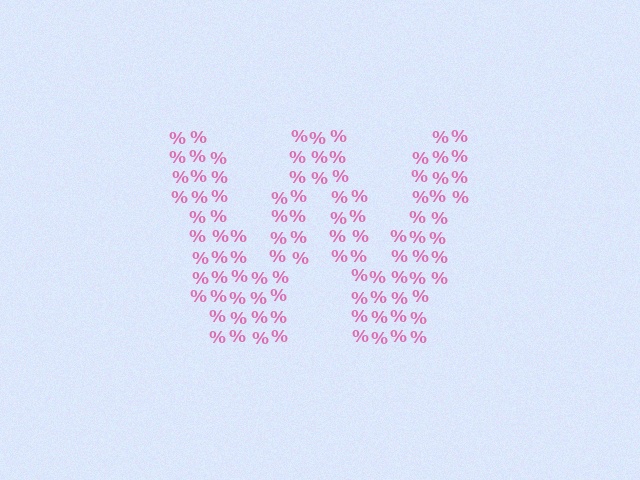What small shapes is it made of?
It is made of small percent signs.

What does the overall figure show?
The overall figure shows the letter W.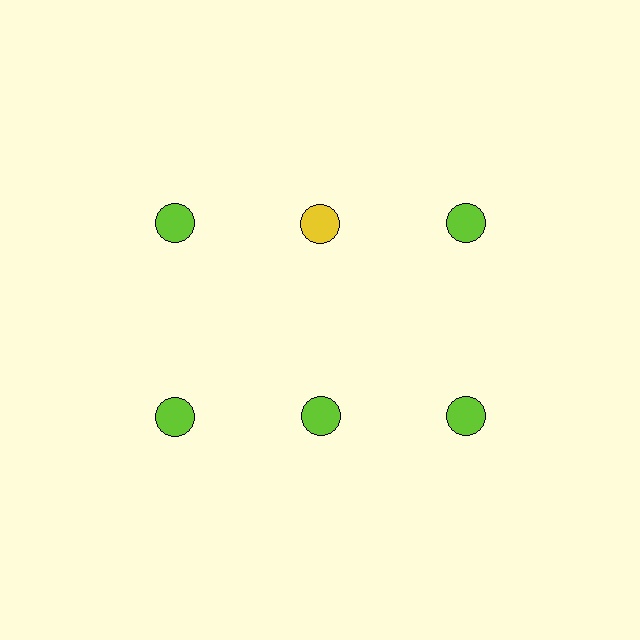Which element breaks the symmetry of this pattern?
The yellow circle in the top row, second from left column breaks the symmetry. All other shapes are lime circles.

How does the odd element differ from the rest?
It has a different color: yellow instead of lime.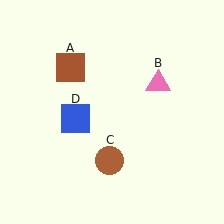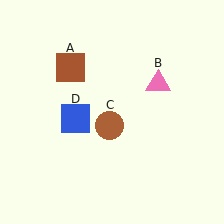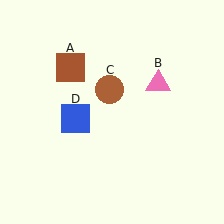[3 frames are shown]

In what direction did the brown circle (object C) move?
The brown circle (object C) moved up.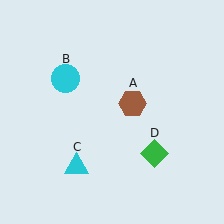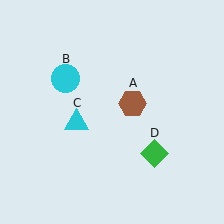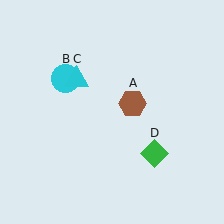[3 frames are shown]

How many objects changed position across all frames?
1 object changed position: cyan triangle (object C).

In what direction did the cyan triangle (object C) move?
The cyan triangle (object C) moved up.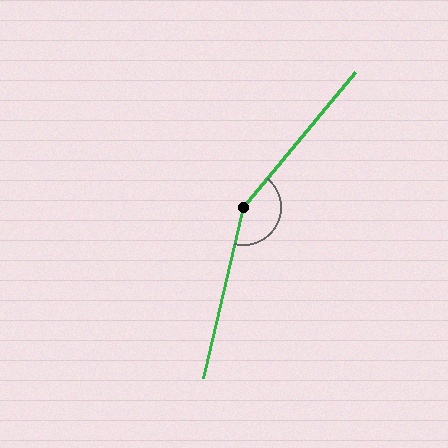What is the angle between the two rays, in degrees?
Approximately 153 degrees.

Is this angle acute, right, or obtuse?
It is obtuse.